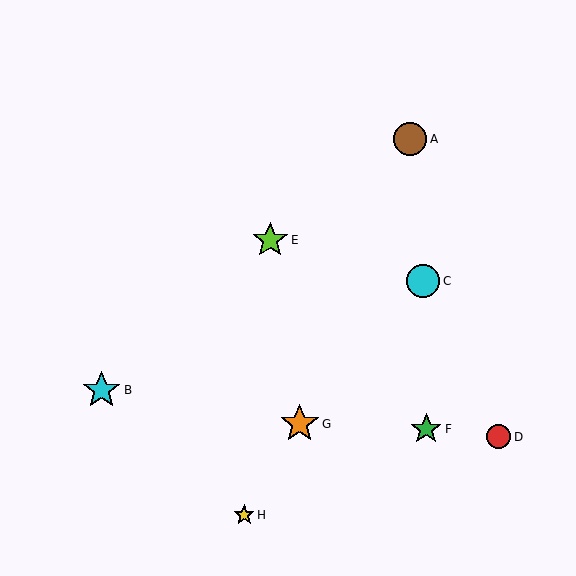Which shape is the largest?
The orange star (labeled G) is the largest.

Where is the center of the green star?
The center of the green star is at (426, 429).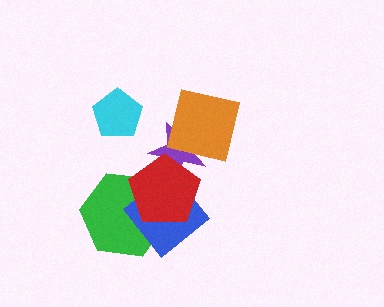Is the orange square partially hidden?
No, no other shape covers it.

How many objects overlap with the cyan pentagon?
0 objects overlap with the cyan pentagon.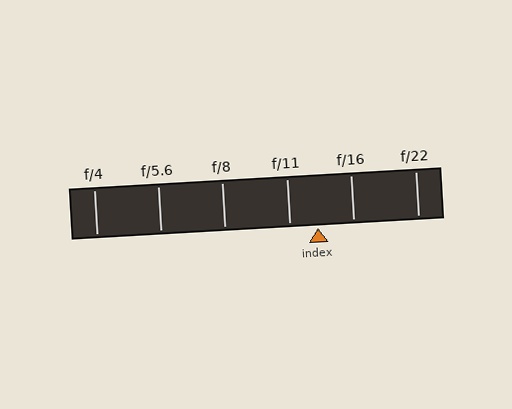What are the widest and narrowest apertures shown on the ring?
The widest aperture shown is f/4 and the narrowest is f/22.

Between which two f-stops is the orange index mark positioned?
The index mark is between f/11 and f/16.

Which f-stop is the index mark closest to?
The index mark is closest to f/11.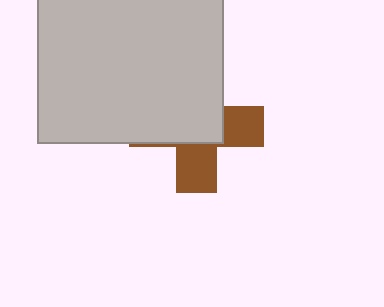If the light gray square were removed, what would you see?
You would see the complete brown cross.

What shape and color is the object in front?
The object in front is a light gray square.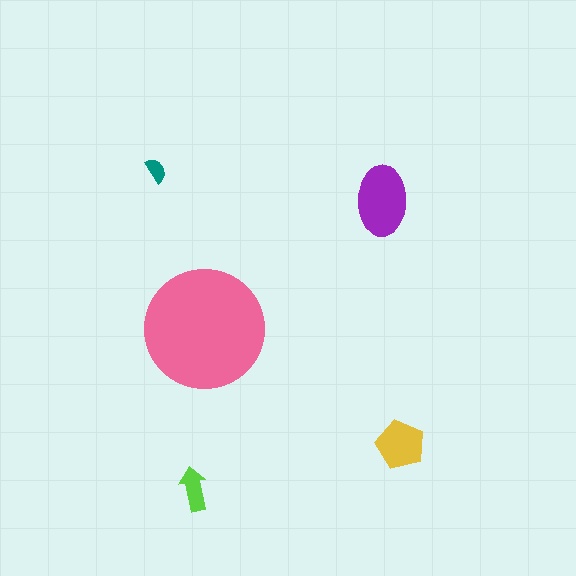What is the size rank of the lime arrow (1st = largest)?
4th.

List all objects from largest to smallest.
The pink circle, the purple ellipse, the yellow pentagon, the lime arrow, the teal semicircle.